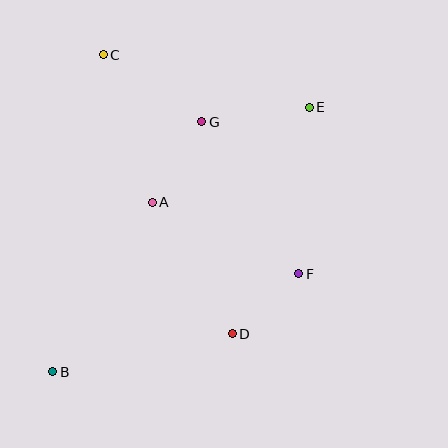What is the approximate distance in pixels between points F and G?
The distance between F and G is approximately 180 pixels.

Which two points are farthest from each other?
Points B and E are farthest from each other.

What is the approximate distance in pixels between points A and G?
The distance between A and G is approximately 94 pixels.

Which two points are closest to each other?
Points D and F are closest to each other.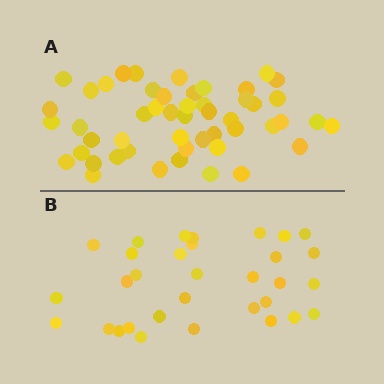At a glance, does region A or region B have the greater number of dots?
Region A (the top region) has more dots.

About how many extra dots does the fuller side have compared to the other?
Region A has approximately 20 more dots than region B.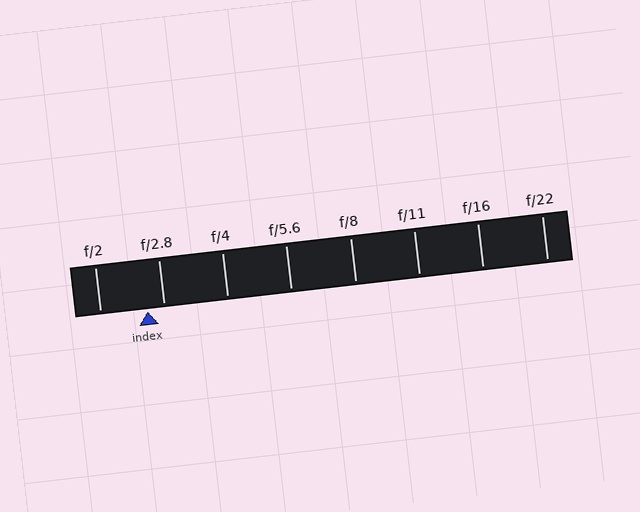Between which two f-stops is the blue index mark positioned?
The index mark is between f/2 and f/2.8.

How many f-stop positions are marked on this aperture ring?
There are 8 f-stop positions marked.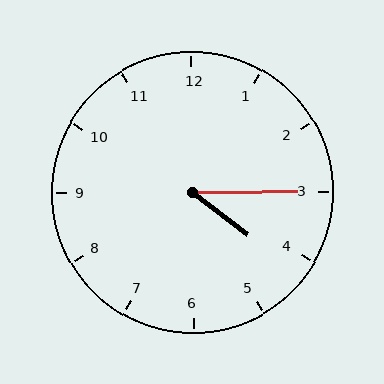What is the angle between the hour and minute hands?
Approximately 38 degrees.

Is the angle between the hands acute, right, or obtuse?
It is acute.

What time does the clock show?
4:15.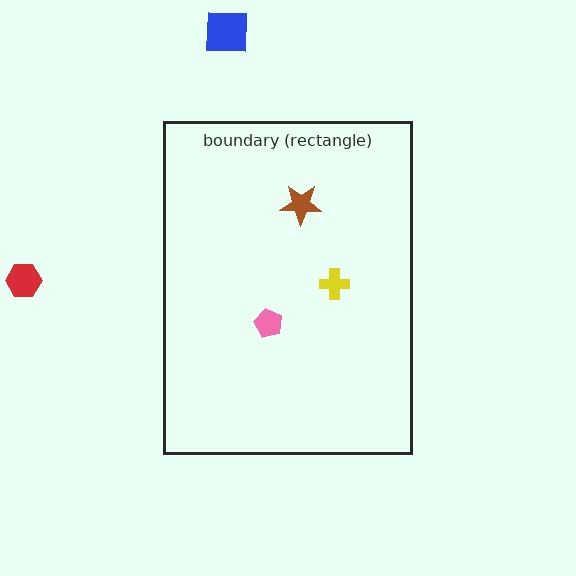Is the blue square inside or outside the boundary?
Outside.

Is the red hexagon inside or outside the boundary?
Outside.